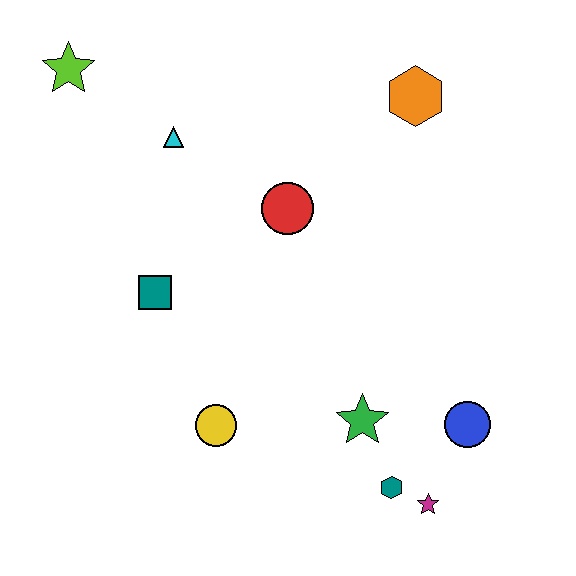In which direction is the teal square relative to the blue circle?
The teal square is to the left of the blue circle.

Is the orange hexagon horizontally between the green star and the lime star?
No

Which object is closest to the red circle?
The cyan triangle is closest to the red circle.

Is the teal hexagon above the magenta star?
Yes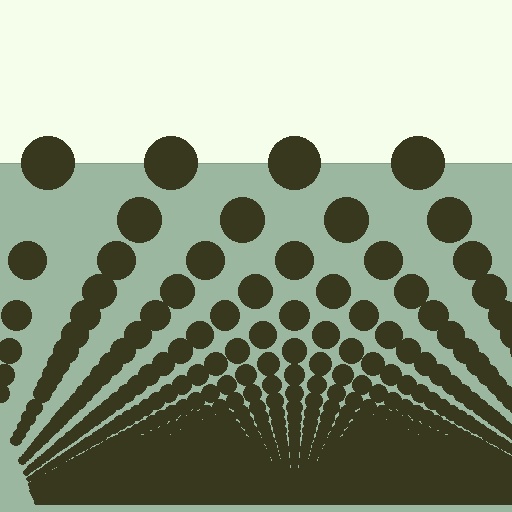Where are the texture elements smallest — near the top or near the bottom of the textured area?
Near the bottom.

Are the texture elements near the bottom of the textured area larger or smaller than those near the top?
Smaller. The gradient is inverted — elements near the bottom are smaller and denser.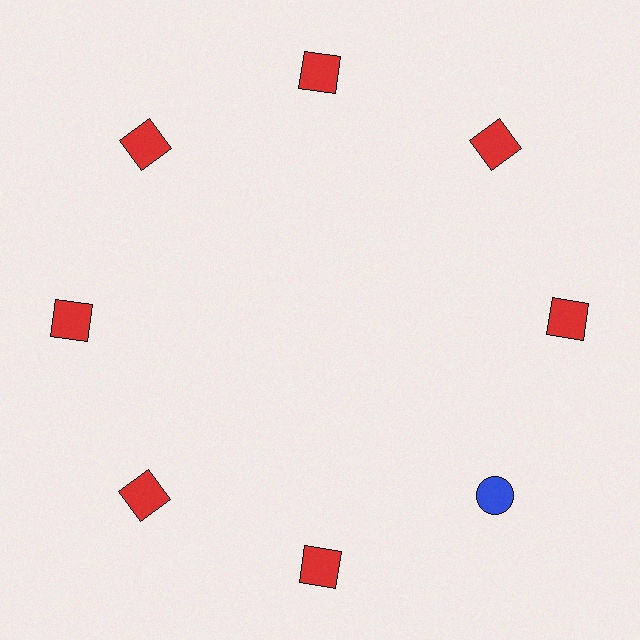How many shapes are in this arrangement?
There are 8 shapes arranged in a ring pattern.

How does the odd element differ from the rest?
It differs in both color (blue instead of red) and shape (circle instead of square).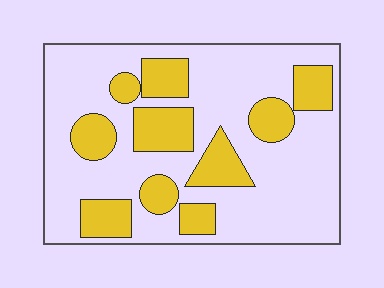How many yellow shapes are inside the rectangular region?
10.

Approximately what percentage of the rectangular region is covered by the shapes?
Approximately 30%.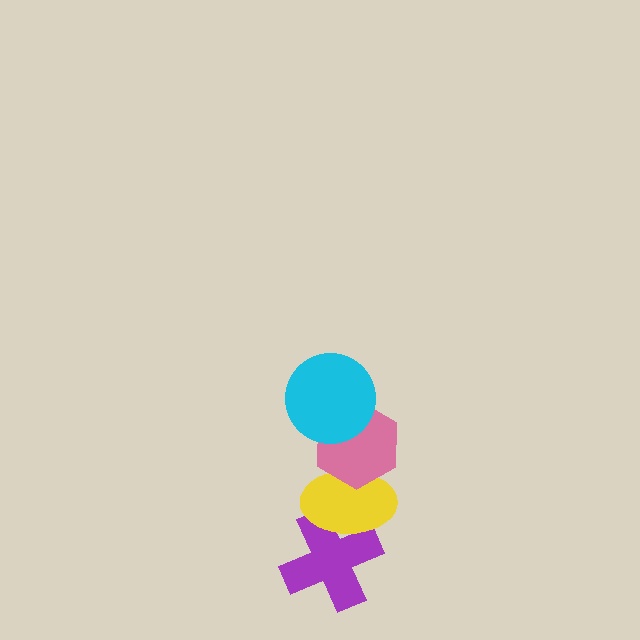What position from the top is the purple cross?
The purple cross is 4th from the top.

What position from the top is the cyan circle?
The cyan circle is 1st from the top.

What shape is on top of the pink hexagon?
The cyan circle is on top of the pink hexagon.